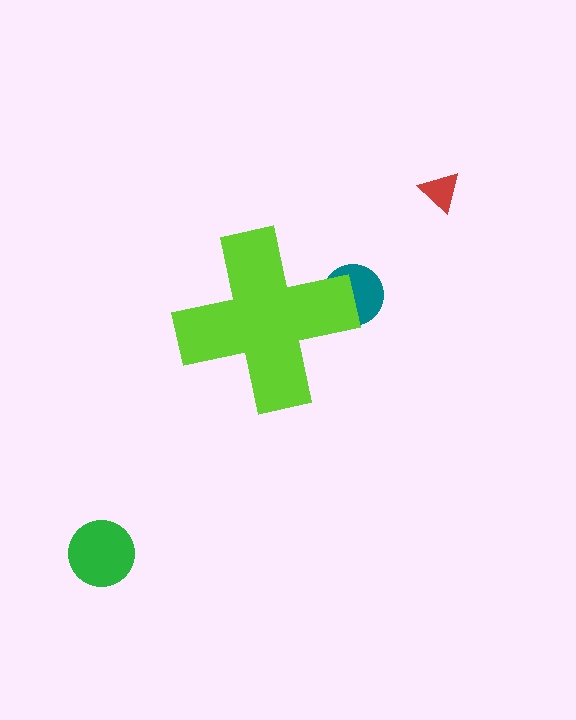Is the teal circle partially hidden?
Yes, the teal circle is partially hidden behind the lime cross.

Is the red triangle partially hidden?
No, the red triangle is fully visible.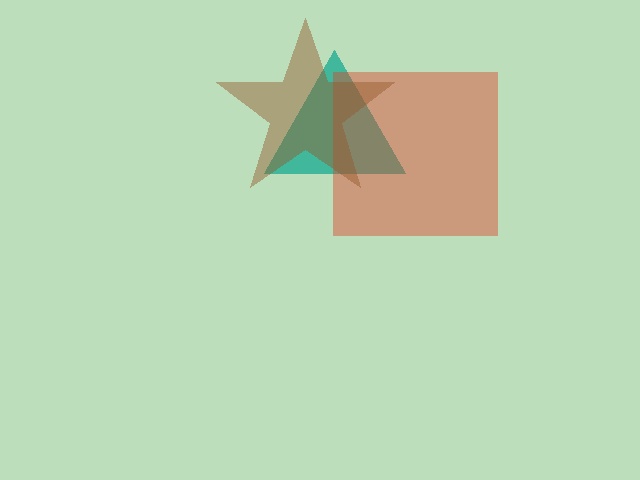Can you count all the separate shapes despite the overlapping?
Yes, there are 3 separate shapes.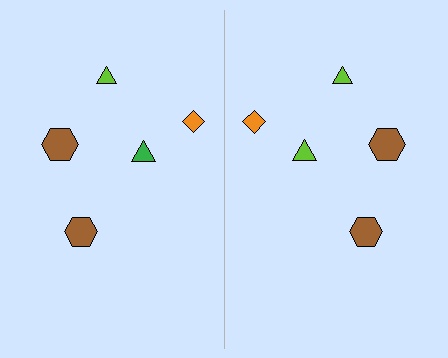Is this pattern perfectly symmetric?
No, the pattern is not perfectly symmetric. The lime triangle on the right side breaks the symmetry — its mirror counterpart is green.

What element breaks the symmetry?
The lime triangle on the right side breaks the symmetry — its mirror counterpart is green.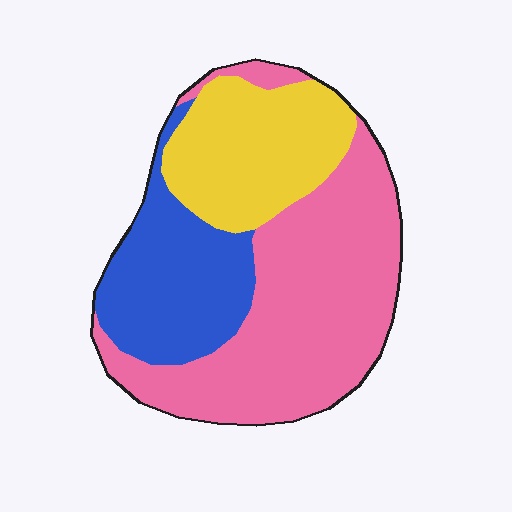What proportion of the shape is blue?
Blue takes up about one quarter (1/4) of the shape.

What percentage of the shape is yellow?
Yellow covers 25% of the shape.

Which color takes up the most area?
Pink, at roughly 50%.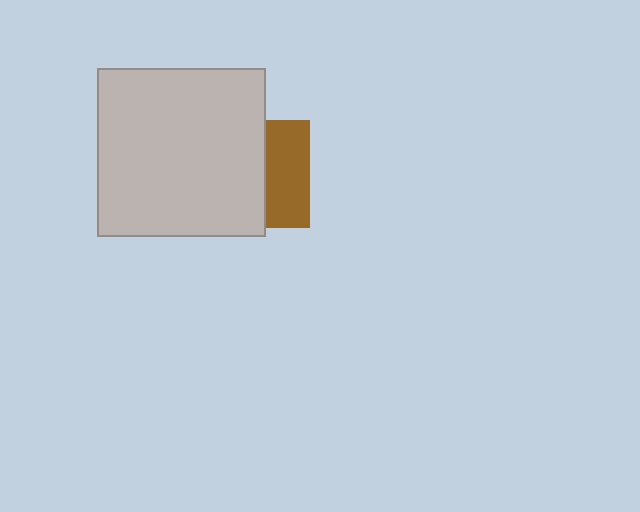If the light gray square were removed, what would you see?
You would see the complete brown square.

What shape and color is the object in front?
The object in front is a light gray square.